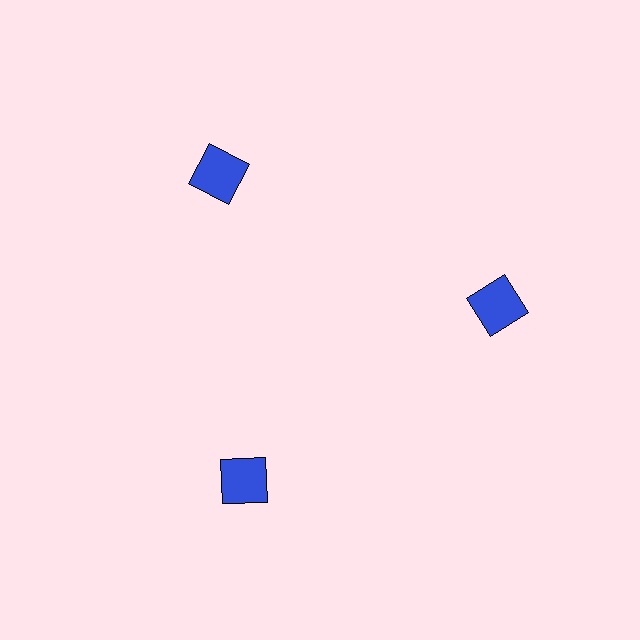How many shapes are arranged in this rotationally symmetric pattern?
There are 3 shapes, arranged in 3 groups of 1.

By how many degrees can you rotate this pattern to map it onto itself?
The pattern maps onto itself every 120 degrees of rotation.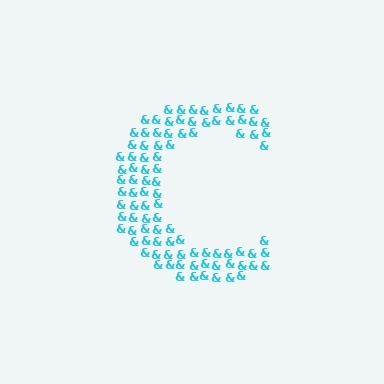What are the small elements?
The small elements are ampersands.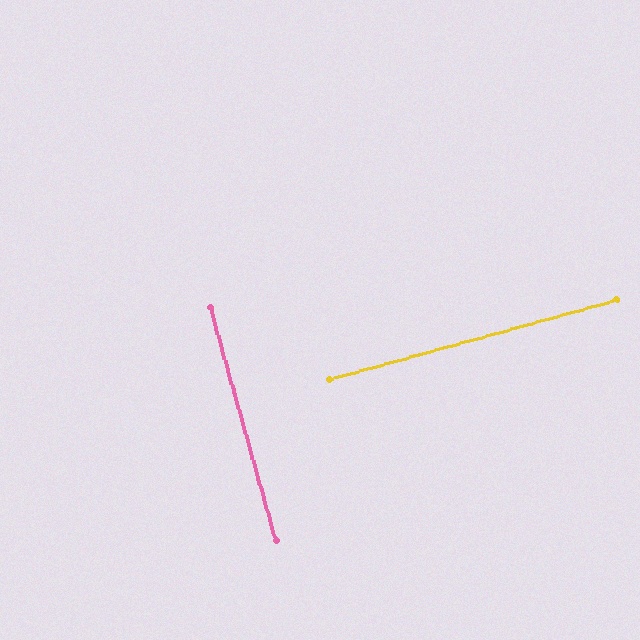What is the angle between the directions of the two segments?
Approximately 90 degrees.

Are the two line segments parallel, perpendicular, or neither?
Perpendicular — they meet at approximately 90°.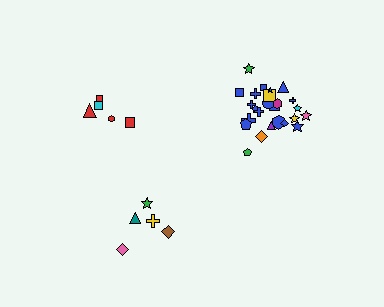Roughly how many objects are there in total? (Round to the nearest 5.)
Roughly 35 objects in total.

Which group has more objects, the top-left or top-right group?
The top-right group.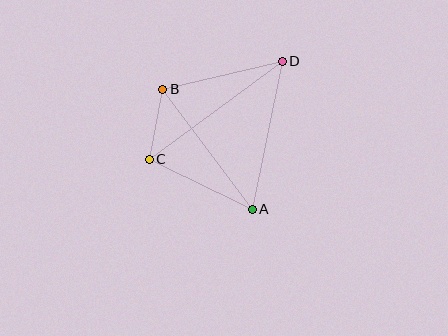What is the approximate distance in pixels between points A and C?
The distance between A and C is approximately 114 pixels.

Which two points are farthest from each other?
Points C and D are farthest from each other.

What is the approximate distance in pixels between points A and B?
The distance between A and B is approximately 149 pixels.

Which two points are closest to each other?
Points B and C are closest to each other.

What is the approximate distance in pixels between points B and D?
The distance between B and D is approximately 123 pixels.